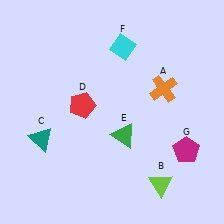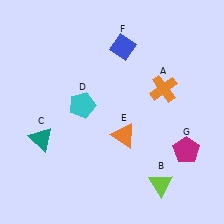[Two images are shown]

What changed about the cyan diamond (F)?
In Image 1, F is cyan. In Image 2, it changed to blue.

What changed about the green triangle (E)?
In Image 1, E is green. In Image 2, it changed to orange.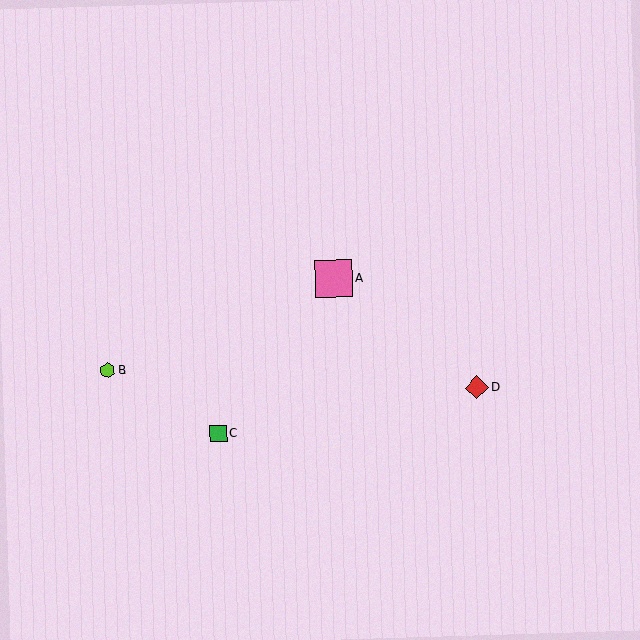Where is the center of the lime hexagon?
The center of the lime hexagon is at (108, 370).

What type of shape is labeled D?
Shape D is a red diamond.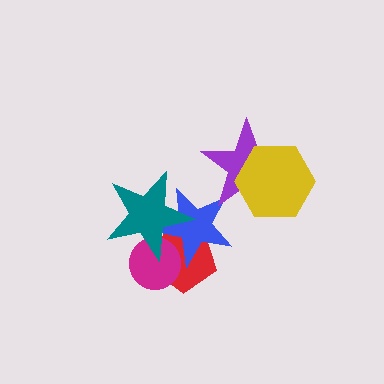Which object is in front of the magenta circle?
The teal star is in front of the magenta circle.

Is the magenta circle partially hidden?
Yes, it is partially covered by another shape.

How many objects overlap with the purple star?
2 objects overlap with the purple star.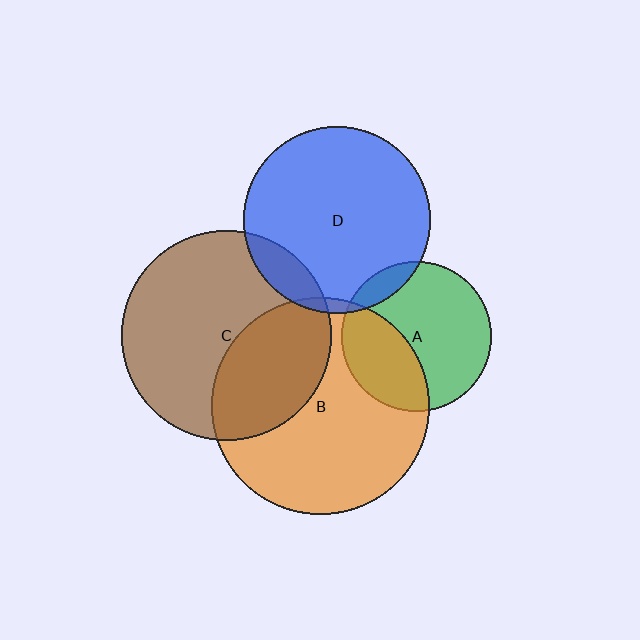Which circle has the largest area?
Circle B (orange).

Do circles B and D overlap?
Yes.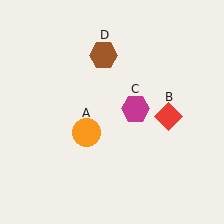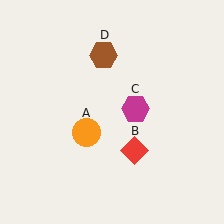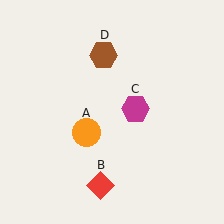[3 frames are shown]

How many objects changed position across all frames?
1 object changed position: red diamond (object B).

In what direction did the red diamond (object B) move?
The red diamond (object B) moved down and to the left.